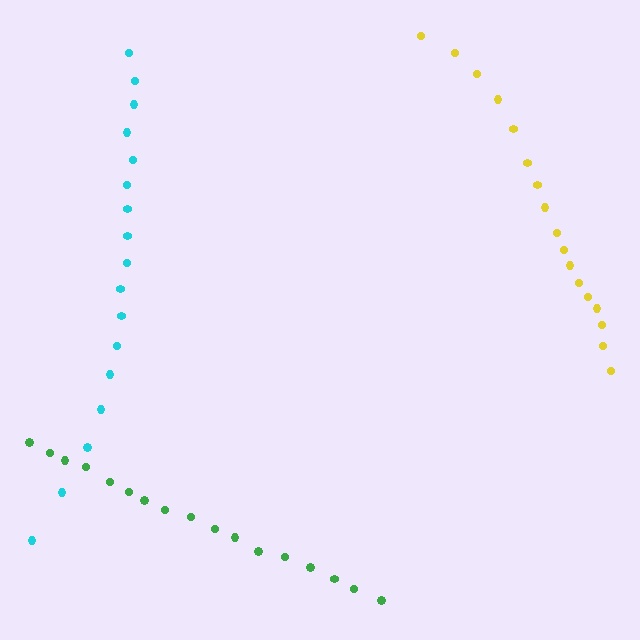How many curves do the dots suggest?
There are 3 distinct paths.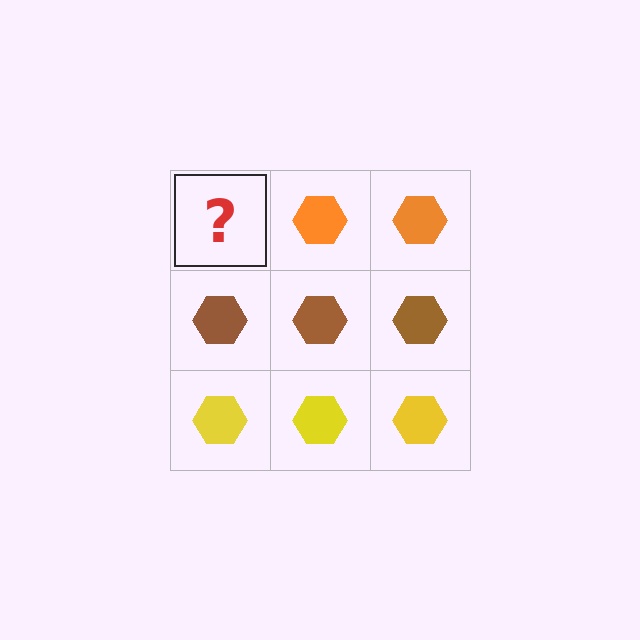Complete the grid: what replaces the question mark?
The question mark should be replaced with an orange hexagon.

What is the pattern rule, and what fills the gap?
The rule is that each row has a consistent color. The gap should be filled with an orange hexagon.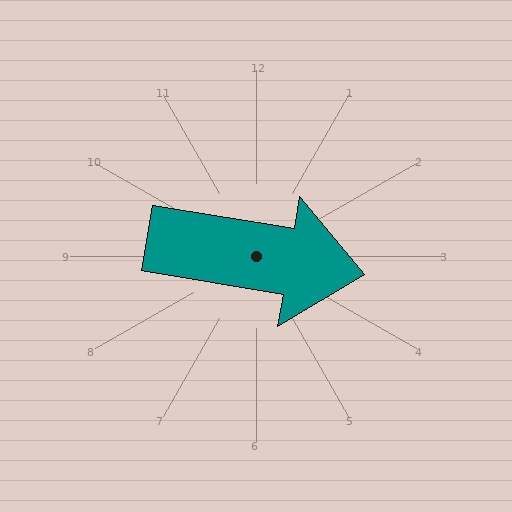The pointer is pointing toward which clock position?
Roughly 3 o'clock.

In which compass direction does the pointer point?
East.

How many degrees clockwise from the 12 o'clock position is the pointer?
Approximately 99 degrees.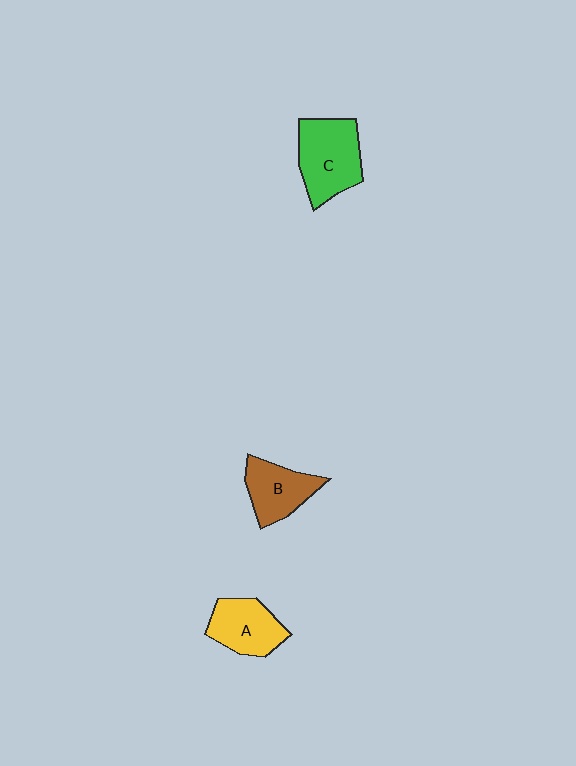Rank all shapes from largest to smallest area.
From largest to smallest: C (green), A (yellow), B (brown).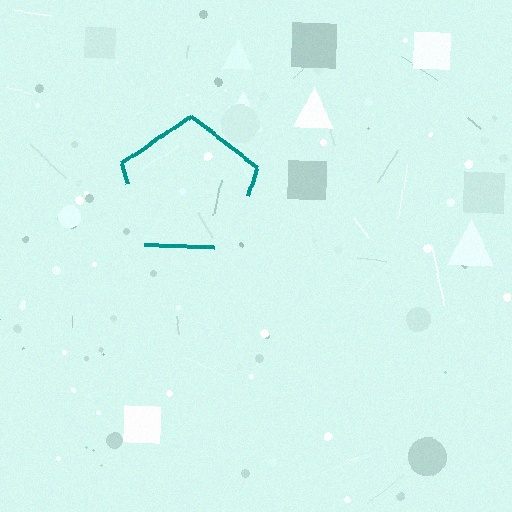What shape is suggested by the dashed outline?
The dashed outline suggests a pentagon.